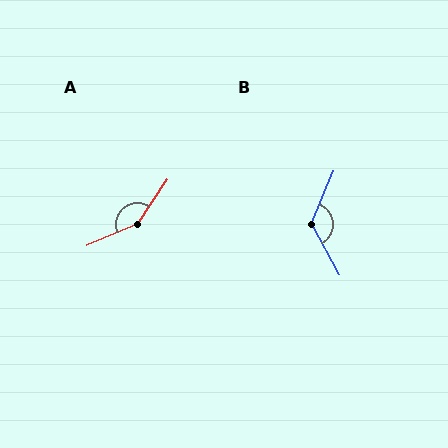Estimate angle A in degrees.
Approximately 147 degrees.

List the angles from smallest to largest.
B (129°), A (147°).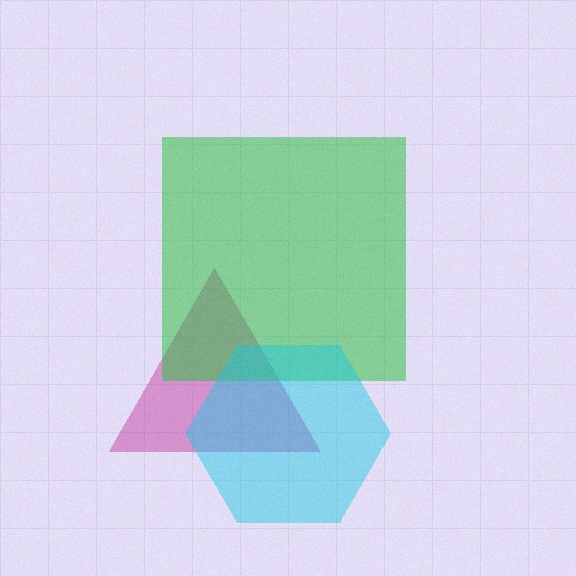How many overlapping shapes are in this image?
There are 3 overlapping shapes in the image.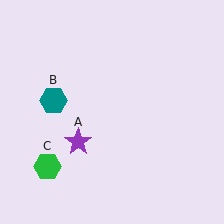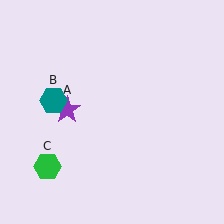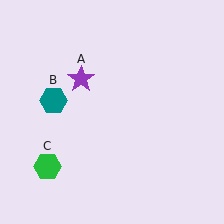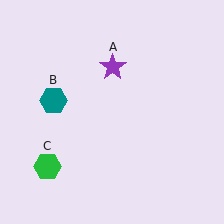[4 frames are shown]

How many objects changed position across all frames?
1 object changed position: purple star (object A).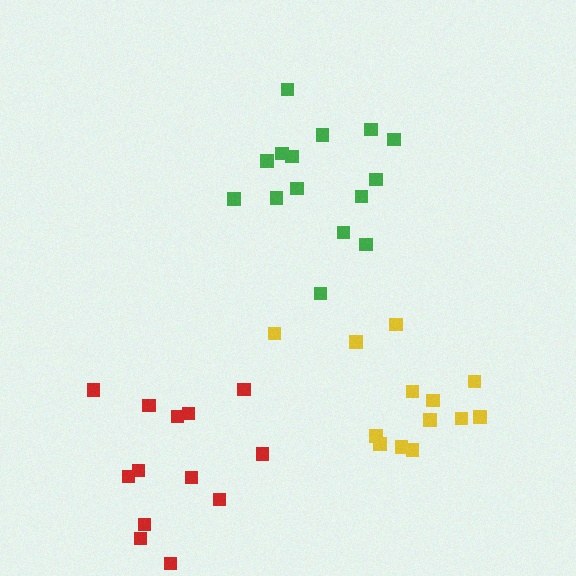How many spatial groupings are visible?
There are 3 spatial groupings.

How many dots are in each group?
Group 1: 15 dots, Group 2: 13 dots, Group 3: 13 dots (41 total).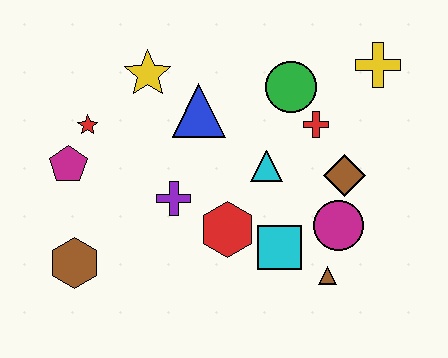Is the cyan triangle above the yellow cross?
No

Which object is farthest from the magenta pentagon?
The yellow cross is farthest from the magenta pentagon.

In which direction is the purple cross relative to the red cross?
The purple cross is to the left of the red cross.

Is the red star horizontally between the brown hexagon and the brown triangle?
Yes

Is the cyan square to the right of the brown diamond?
No